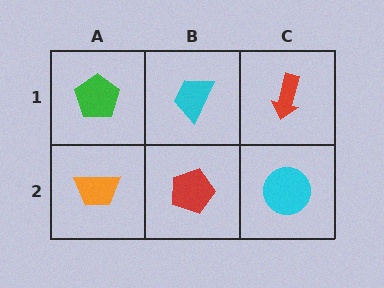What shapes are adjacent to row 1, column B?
A red pentagon (row 2, column B), a green pentagon (row 1, column A), a red arrow (row 1, column C).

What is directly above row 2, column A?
A green pentagon.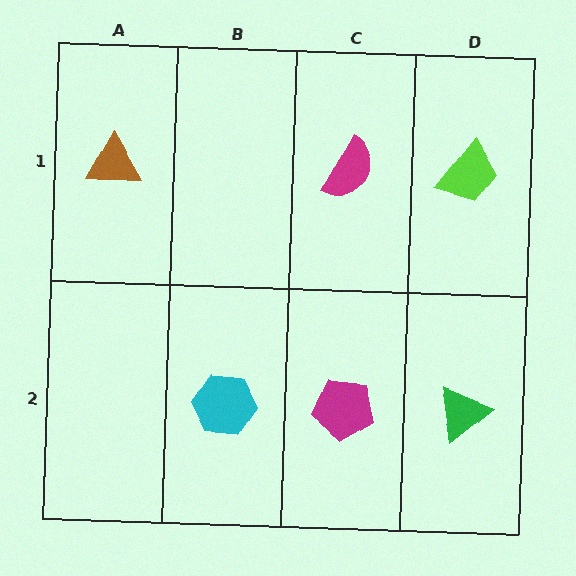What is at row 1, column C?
A magenta semicircle.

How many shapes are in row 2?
3 shapes.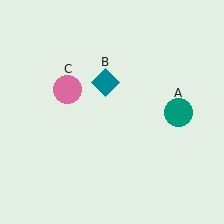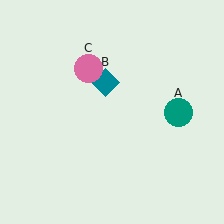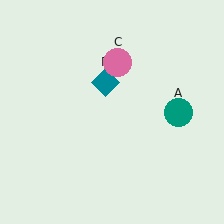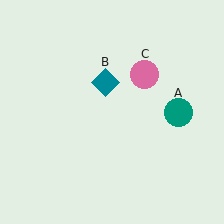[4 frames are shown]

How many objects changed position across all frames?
1 object changed position: pink circle (object C).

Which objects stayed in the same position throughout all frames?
Teal circle (object A) and teal diamond (object B) remained stationary.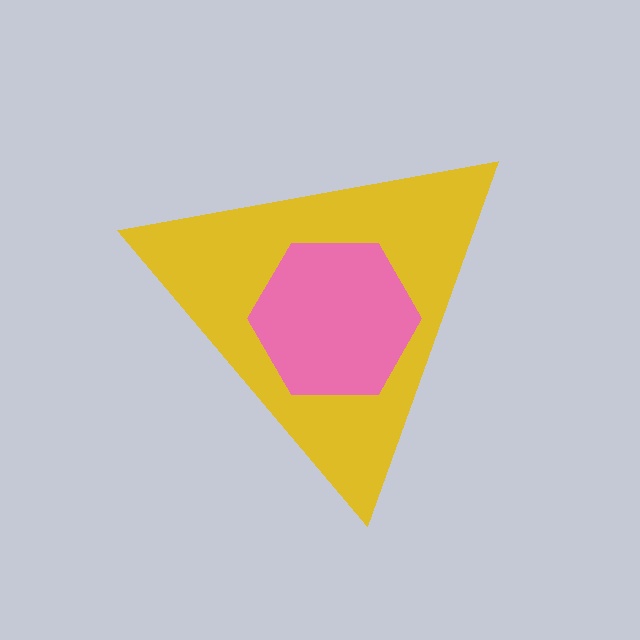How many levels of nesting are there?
2.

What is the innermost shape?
The pink hexagon.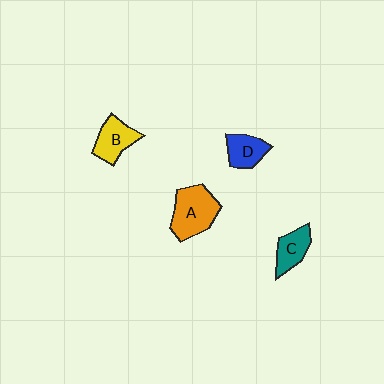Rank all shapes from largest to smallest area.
From largest to smallest: A (orange), B (yellow), D (blue), C (teal).